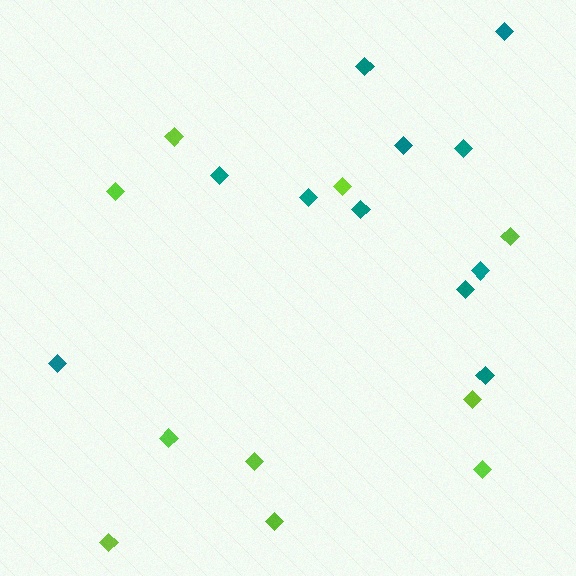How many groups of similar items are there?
There are 2 groups: one group of teal diamonds (11) and one group of lime diamonds (10).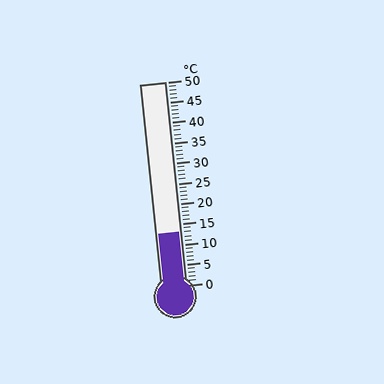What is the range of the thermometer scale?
The thermometer scale ranges from 0°C to 50°C.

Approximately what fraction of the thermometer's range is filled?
The thermometer is filled to approximately 25% of its range.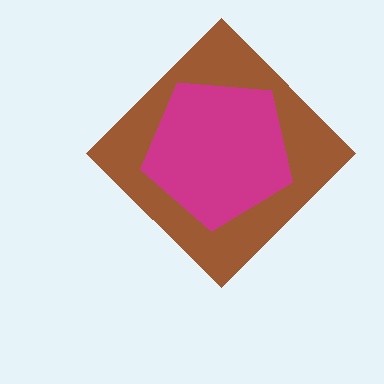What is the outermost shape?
The brown diamond.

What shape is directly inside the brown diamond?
The magenta pentagon.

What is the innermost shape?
The magenta pentagon.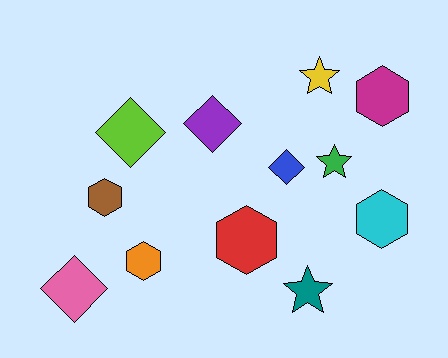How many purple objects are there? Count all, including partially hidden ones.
There is 1 purple object.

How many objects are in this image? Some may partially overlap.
There are 12 objects.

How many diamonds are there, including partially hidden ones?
There are 4 diamonds.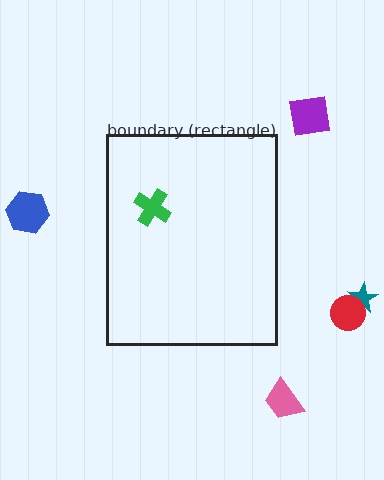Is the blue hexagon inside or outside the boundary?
Outside.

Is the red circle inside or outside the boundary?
Outside.